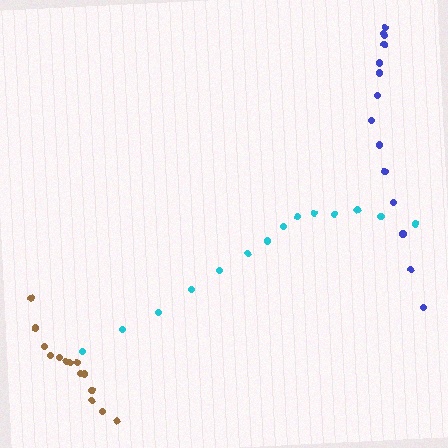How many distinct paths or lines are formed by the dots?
There are 3 distinct paths.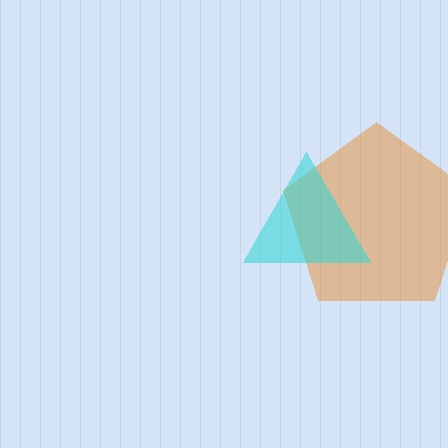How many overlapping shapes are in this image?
There are 2 overlapping shapes in the image.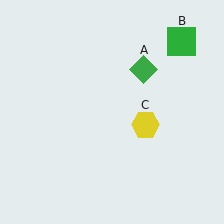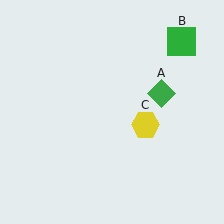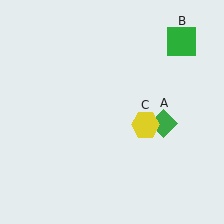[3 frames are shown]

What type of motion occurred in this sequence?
The green diamond (object A) rotated clockwise around the center of the scene.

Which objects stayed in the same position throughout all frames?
Green square (object B) and yellow hexagon (object C) remained stationary.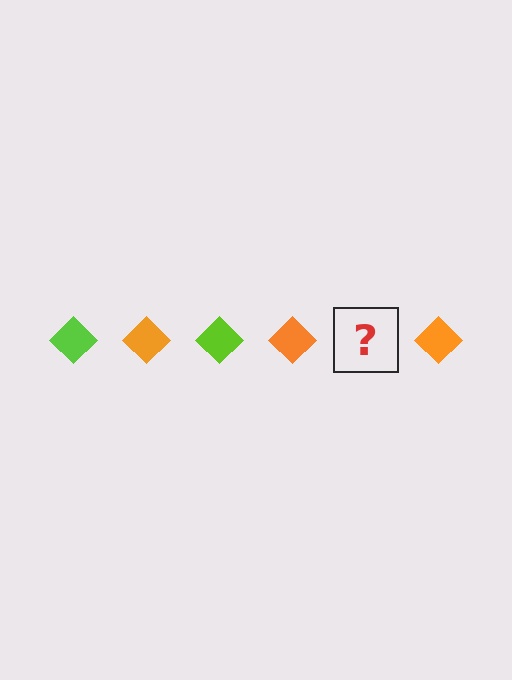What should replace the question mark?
The question mark should be replaced with a lime diamond.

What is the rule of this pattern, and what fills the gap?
The rule is that the pattern cycles through lime, orange diamonds. The gap should be filled with a lime diamond.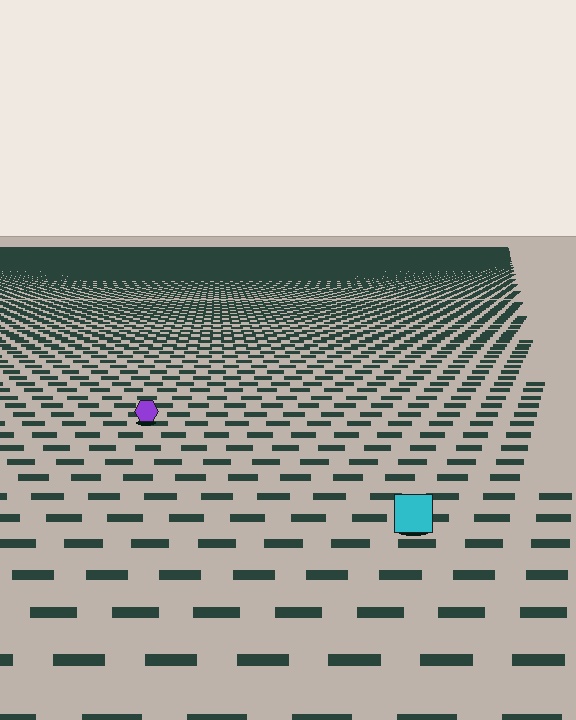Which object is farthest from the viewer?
The purple hexagon is farthest from the viewer. It appears smaller and the ground texture around it is denser.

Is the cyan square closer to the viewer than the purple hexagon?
Yes. The cyan square is closer — you can tell from the texture gradient: the ground texture is coarser near it.